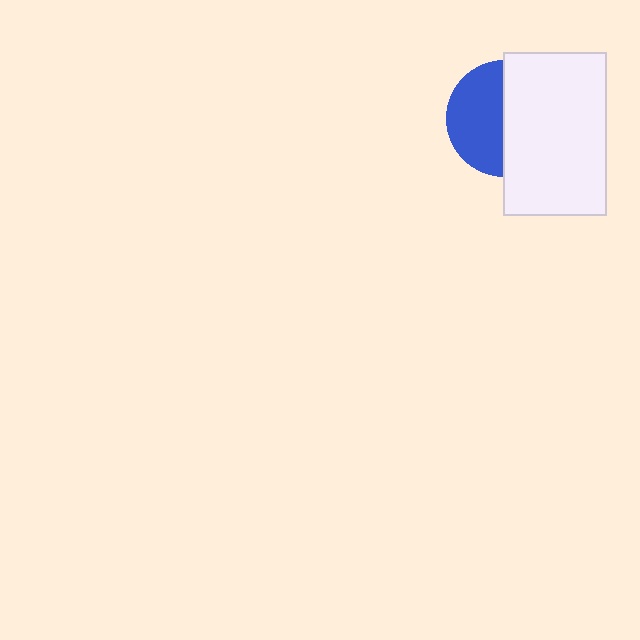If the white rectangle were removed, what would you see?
You would see the complete blue circle.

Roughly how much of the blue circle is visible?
About half of it is visible (roughly 48%).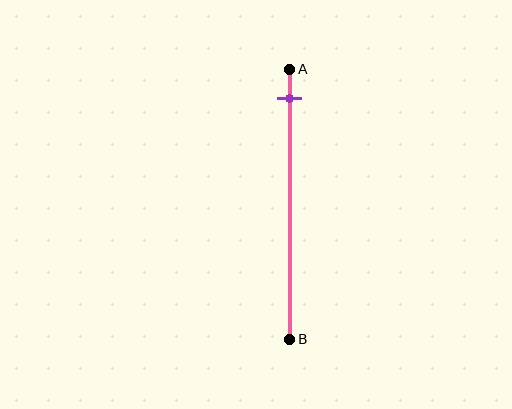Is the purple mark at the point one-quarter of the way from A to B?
No, the mark is at about 10% from A, not at the 25% one-quarter point.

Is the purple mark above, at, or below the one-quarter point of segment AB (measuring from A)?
The purple mark is above the one-quarter point of segment AB.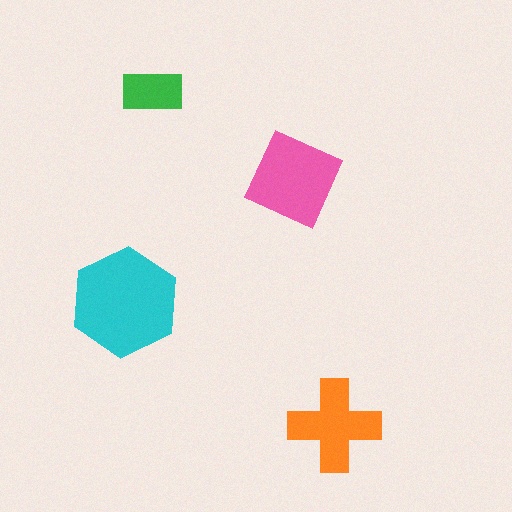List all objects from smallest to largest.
The green rectangle, the orange cross, the pink diamond, the cyan hexagon.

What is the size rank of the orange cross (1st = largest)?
3rd.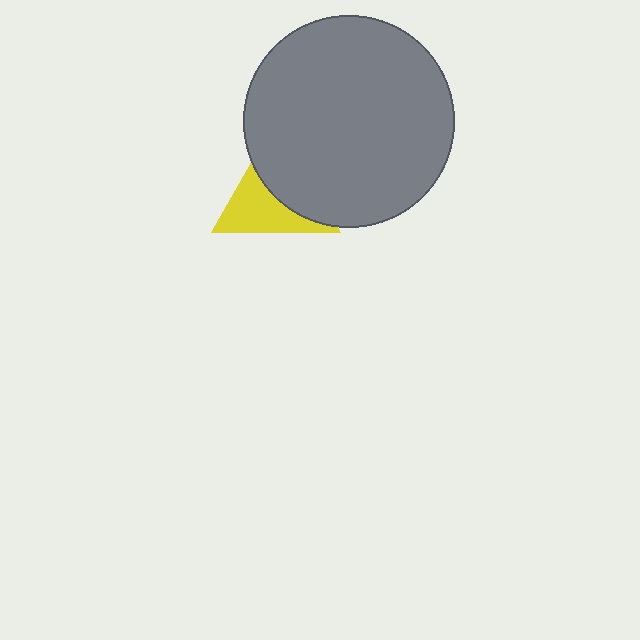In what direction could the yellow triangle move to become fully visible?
The yellow triangle could move toward the lower-left. That would shift it out from behind the gray circle entirely.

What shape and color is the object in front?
The object in front is a gray circle.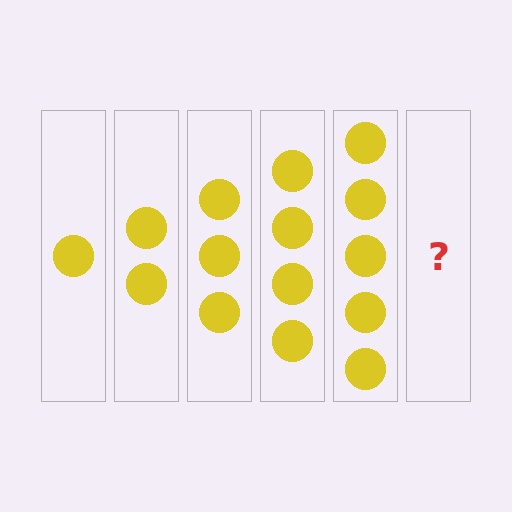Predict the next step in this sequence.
The next step is 6 circles.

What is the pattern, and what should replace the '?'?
The pattern is that each step adds one more circle. The '?' should be 6 circles.